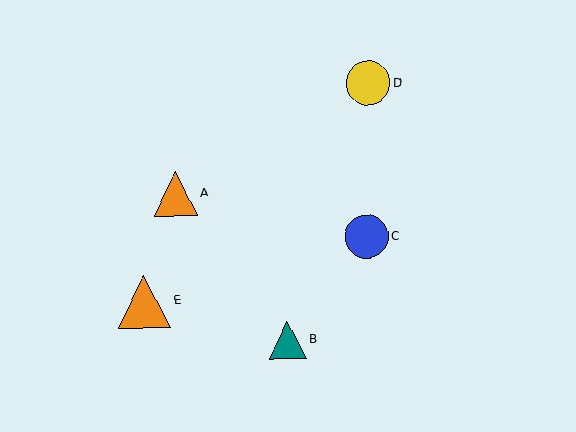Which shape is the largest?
The orange triangle (labeled E) is the largest.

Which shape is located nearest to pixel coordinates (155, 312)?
The orange triangle (labeled E) at (144, 302) is nearest to that location.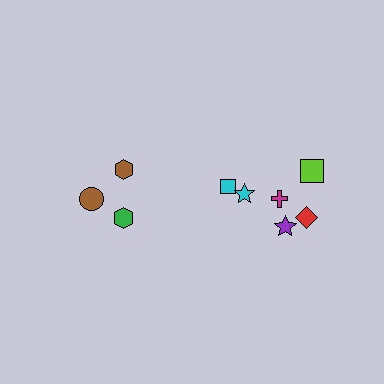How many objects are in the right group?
There are 6 objects.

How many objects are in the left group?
There are 3 objects.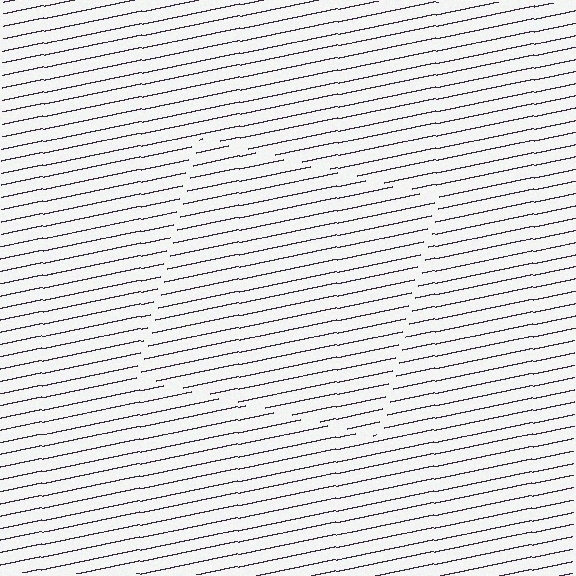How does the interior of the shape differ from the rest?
The interior of the shape contains the same grating, shifted by half a period — the contour is defined by the phase discontinuity where line-ends from the inner and outer gratings abut.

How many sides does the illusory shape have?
4 sides — the line-ends trace a square.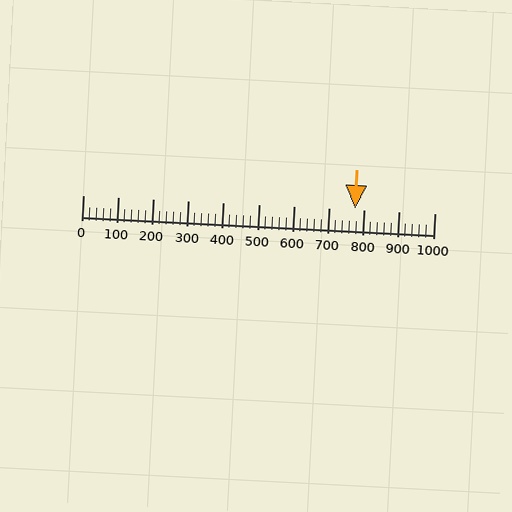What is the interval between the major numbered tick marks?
The major tick marks are spaced 100 units apart.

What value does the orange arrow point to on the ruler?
The orange arrow points to approximately 775.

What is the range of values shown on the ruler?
The ruler shows values from 0 to 1000.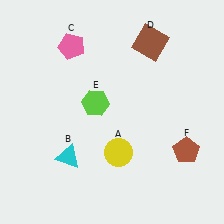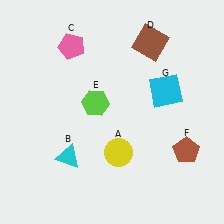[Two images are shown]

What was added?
A cyan square (G) was added in Image 2.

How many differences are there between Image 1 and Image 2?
There is 1 difference between the two images.